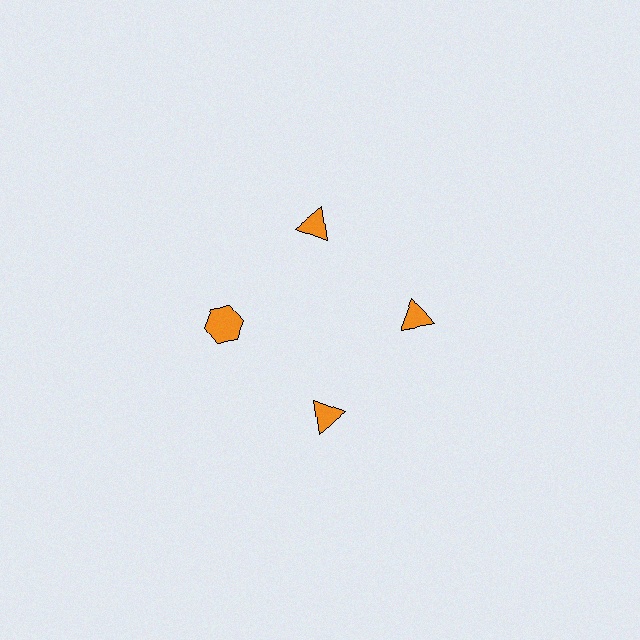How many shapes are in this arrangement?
There are 4 shapes arranged in a ring pattern.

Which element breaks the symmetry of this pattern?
The orange hexagon at roughly the 9 o'clock position breaks the symmetry. All other shapes are orange triangles.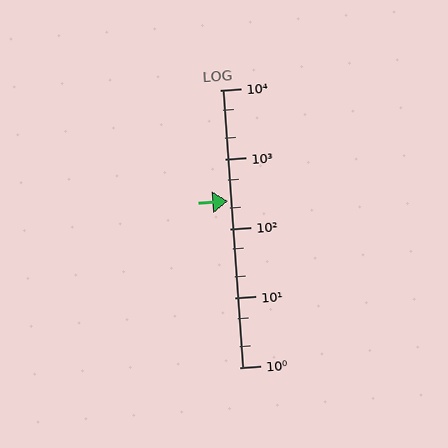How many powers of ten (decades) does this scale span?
The scale spans 4 decades, from 1 to 10000.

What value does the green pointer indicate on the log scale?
The pointer indicates approximately 250.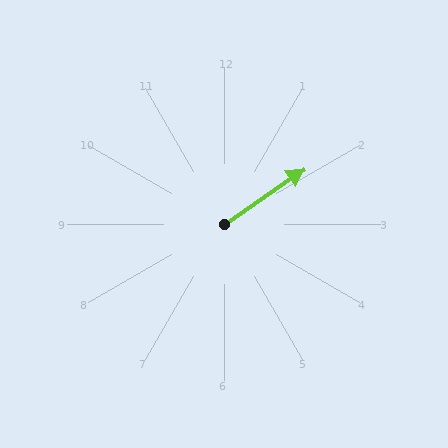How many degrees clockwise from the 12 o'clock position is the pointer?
Approximately 55 degrees.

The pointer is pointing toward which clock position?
Roughly 2 o'clock.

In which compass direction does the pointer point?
Northeast.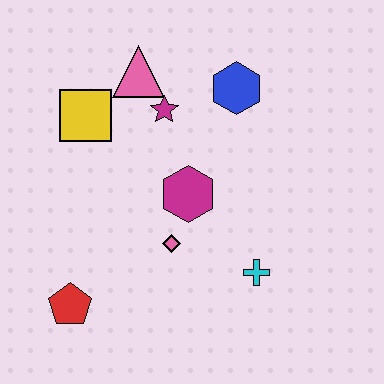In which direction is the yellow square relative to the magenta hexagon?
The yellow square is to the left of the magenta hexagon.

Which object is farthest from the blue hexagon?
The red pentagon is farthest from the blue hexagon.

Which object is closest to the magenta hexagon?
The pink diamond is closest to the magenta hexagon.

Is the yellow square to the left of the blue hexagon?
Yes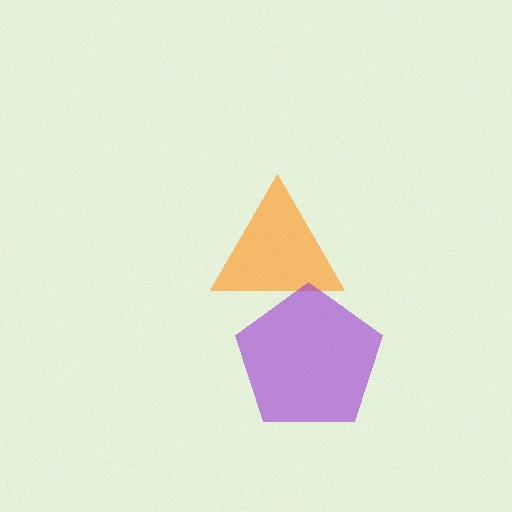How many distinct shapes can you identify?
There are 2 distinct shapes: an orange triangle, a purple pentagon.